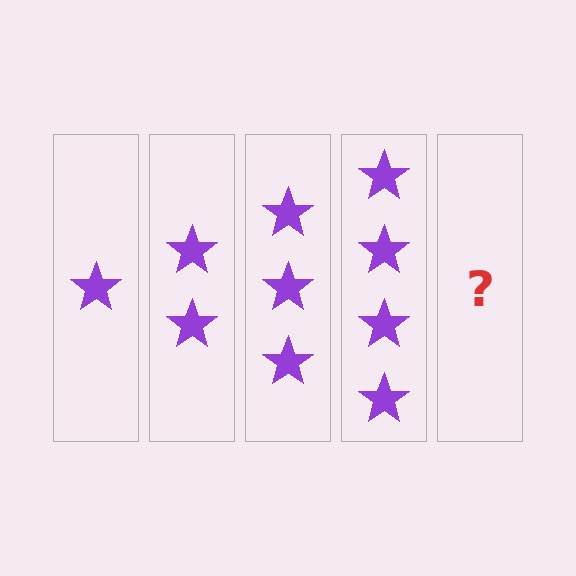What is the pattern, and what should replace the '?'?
The pattern is that each step adds one more star. The '?' should be 5 stars.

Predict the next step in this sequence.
The next step is 5 stars.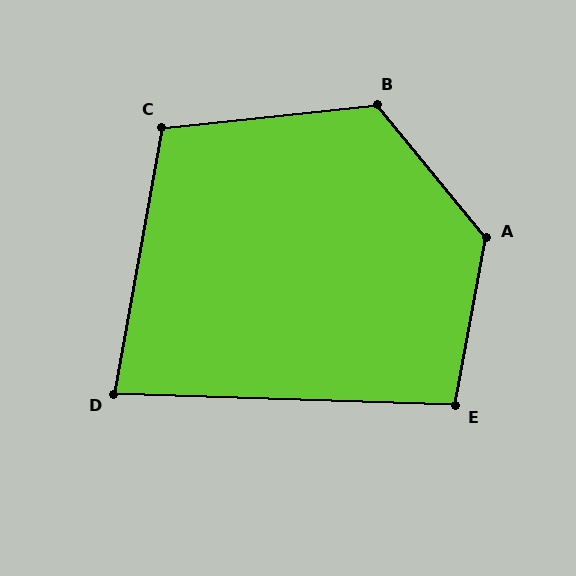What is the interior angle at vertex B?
Approximately 123 degrees (obtuse).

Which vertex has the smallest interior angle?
D, at approximately 82 degrees.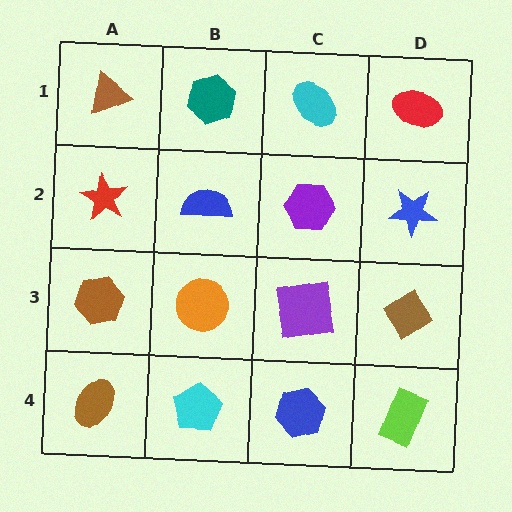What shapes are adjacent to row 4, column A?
A brown hexagon (row 3, column A), a cyan pentagon (row 4, column B).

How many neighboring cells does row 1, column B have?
3.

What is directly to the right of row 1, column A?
A teal hexagon.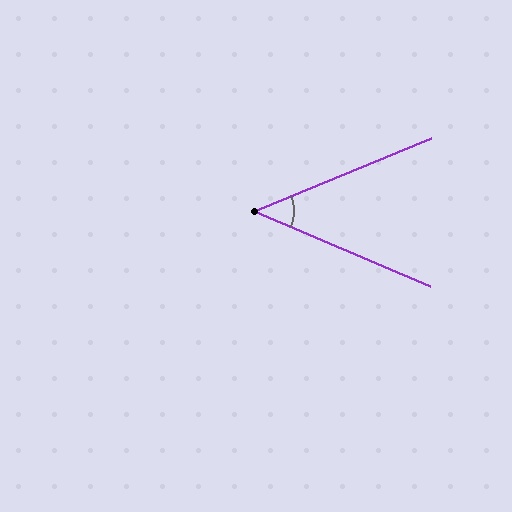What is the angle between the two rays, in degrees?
Approximately 46 degrees.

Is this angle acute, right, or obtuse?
It is acute.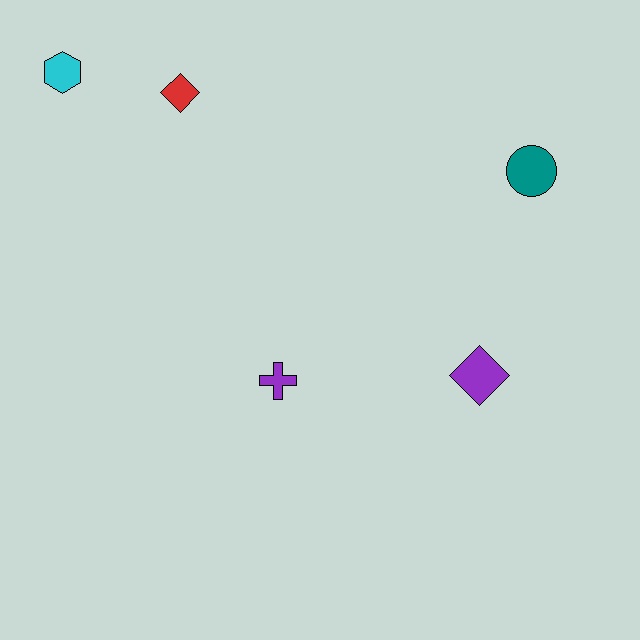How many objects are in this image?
There are 5 objects.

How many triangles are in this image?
There are no triangles.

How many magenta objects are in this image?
There are no magenta objects.